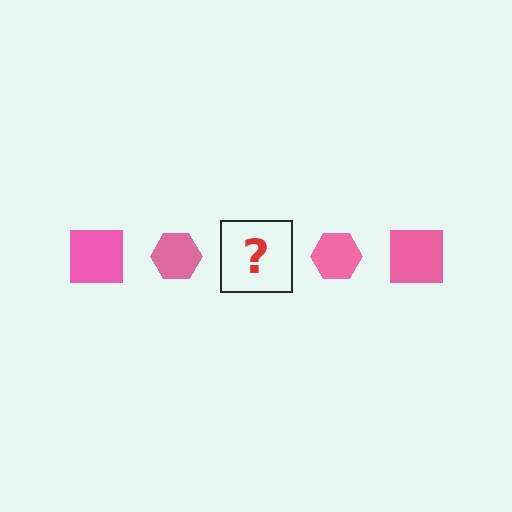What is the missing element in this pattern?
The missing element is a pink square.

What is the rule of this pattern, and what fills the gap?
The rule is that the pattern cycles through square, hexagon shapes in pink. The gap should be filled with a pink square.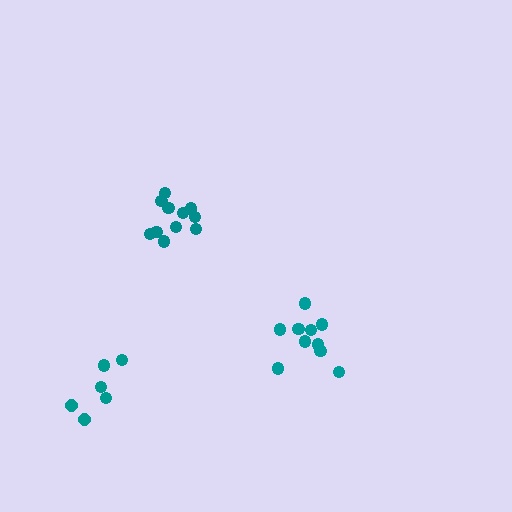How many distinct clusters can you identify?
There are 3 distinct clusters.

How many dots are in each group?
Group 1: 10 dots, Group 2: 6 dots, Group 3: 11 dots (27 total).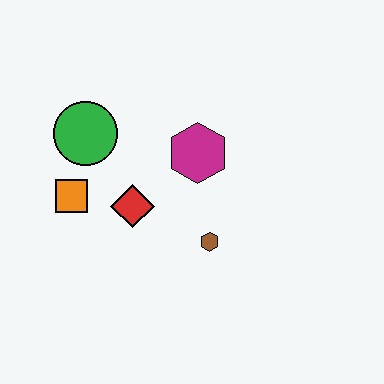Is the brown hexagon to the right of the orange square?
Yes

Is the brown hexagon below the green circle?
Yes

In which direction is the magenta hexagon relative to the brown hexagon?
The magenta hexagon is above the brown hexagon.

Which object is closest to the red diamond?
The orange square is closest to the red diamond.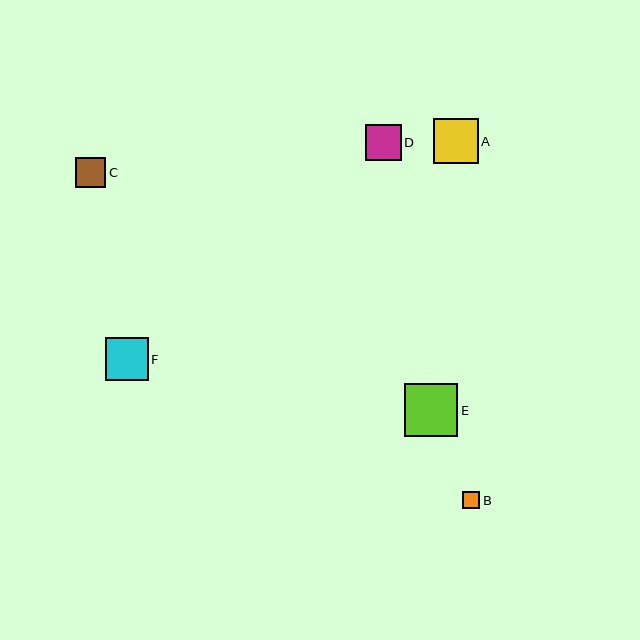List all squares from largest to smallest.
From largest to smallest: E, A, F, D, C, B.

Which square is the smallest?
Square B is the smallest with a size of approximately 18 pixels.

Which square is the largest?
Square E is the largest with a size of approximately 53 pixels.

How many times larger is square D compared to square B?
Square D is approximately 2.0 times the size of square B.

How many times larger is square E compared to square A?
Square E is approximately 1.2 times the size of square A.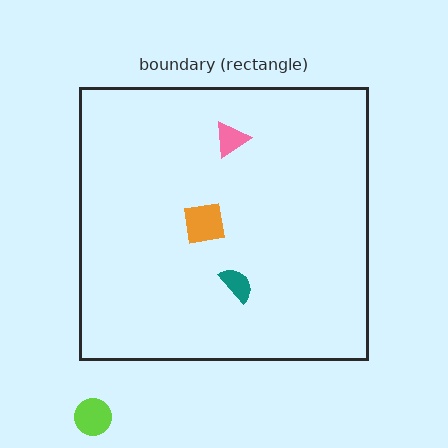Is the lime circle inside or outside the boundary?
Outside.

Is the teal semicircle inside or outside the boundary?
Inside.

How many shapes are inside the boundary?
3 inside, 1 outside.